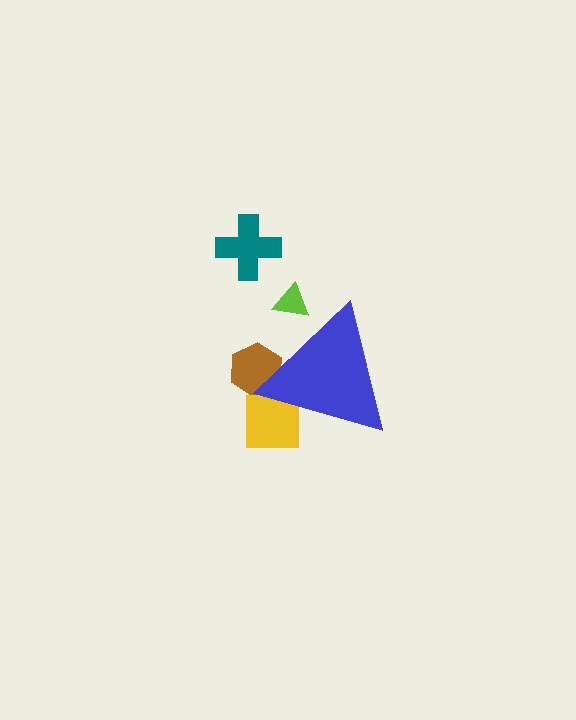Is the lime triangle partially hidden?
Yes, the lime triangle is partially hidden behind the blue triangle.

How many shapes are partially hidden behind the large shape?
3 shapes are partially hidden.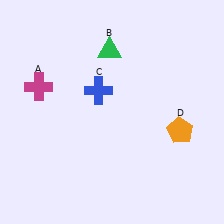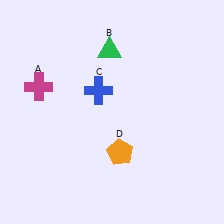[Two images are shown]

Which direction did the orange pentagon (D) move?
The orange pentagon (D) moved left.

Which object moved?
The orange pentagon (D) moved left.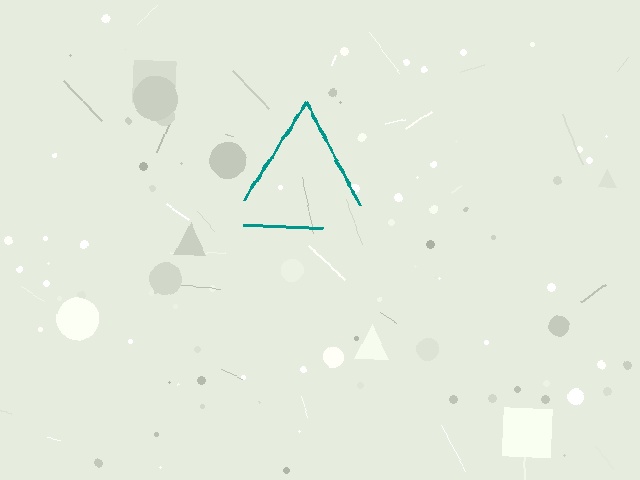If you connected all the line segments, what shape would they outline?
They would outline a triangle.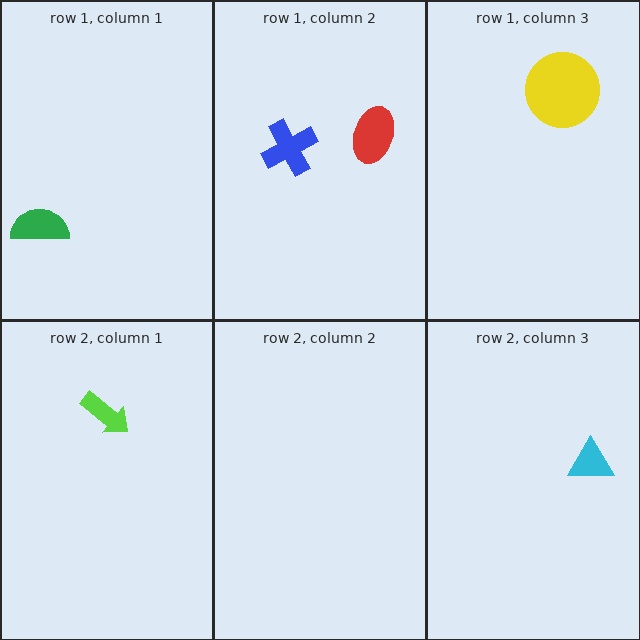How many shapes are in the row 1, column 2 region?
2.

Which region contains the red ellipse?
The row 1, column 2 region.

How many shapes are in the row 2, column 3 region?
1.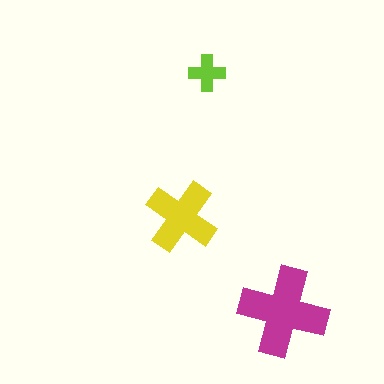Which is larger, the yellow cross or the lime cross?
The yellow one.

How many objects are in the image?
There are 3 objects in the image.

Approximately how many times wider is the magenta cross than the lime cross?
About 2.5 times wider.